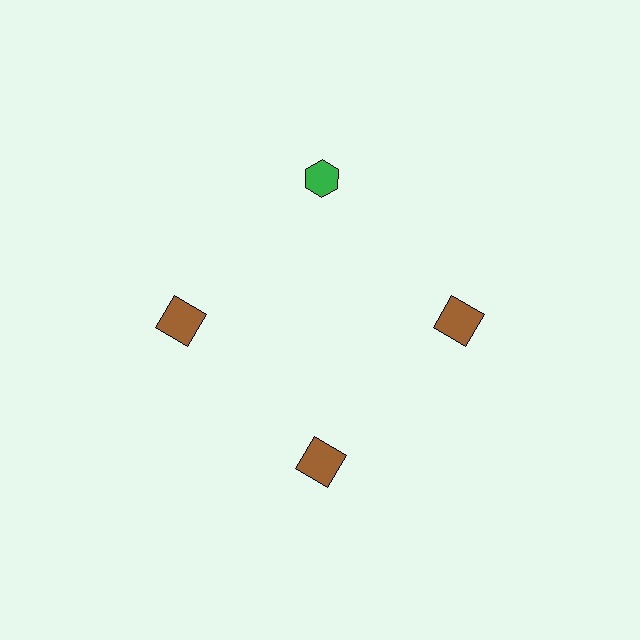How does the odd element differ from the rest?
It differs in both color (green instead of brown) and shape (hexagon instead of square).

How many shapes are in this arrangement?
There are 4 shapes arranged in a ring pattern.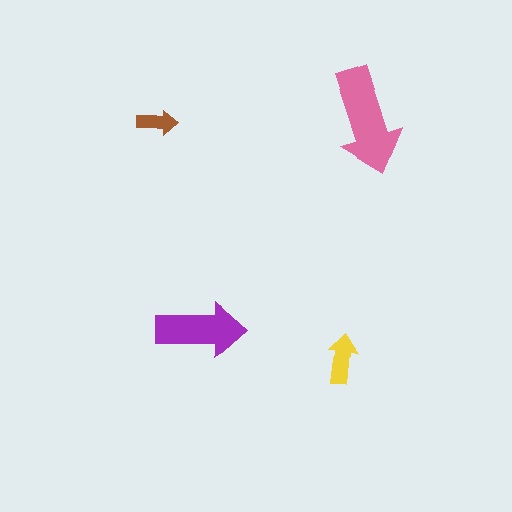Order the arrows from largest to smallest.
the pink one, the purple one, the yellow one, the brown one.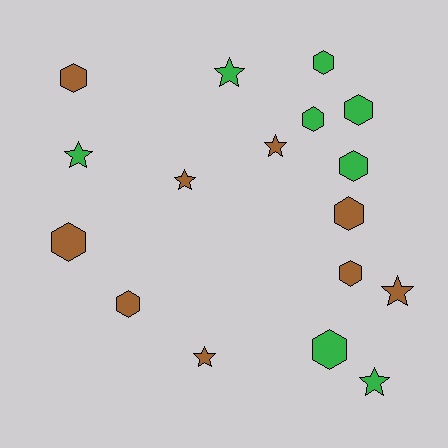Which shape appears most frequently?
Hexagon, with 10 objects.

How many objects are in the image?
There are 17 objects.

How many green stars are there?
There are 3 green stars.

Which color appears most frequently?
Brown, with 9 objects.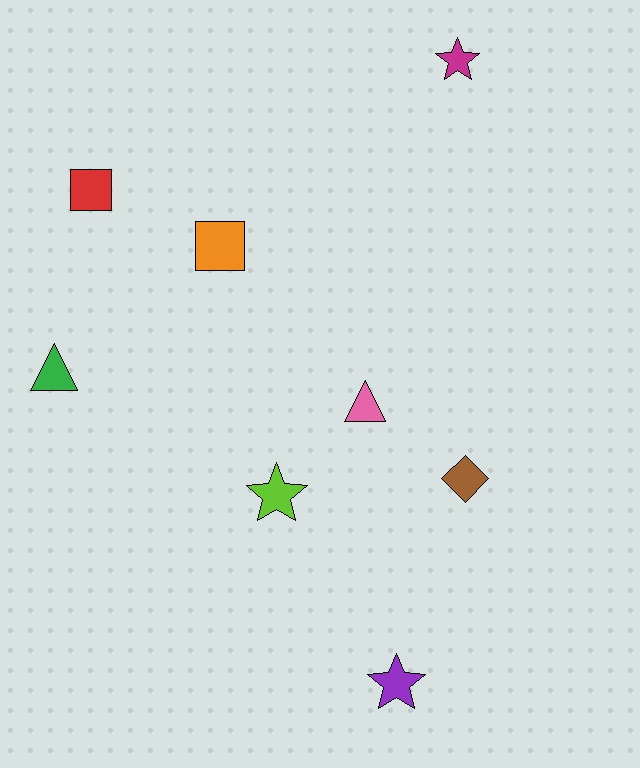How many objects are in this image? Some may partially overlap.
There are 8 objects.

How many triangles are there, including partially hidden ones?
There are 2 triangles.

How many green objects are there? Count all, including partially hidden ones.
There is 1 green object.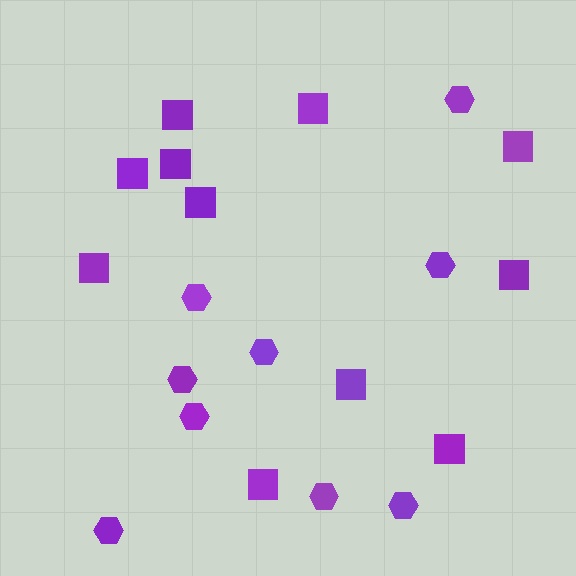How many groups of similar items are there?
There are 2 groups: one group of hexagons (9) and one group of squares (11).